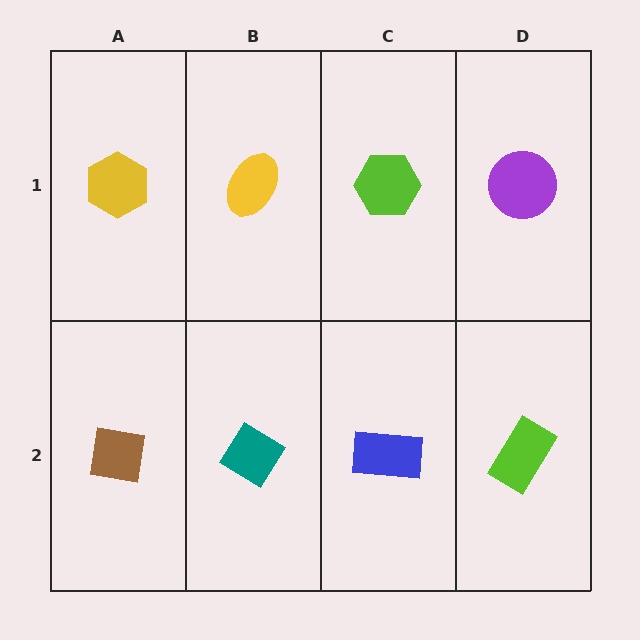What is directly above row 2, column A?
A yellow hexagon.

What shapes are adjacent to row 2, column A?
A yellow hexagon (row 1, column A), a teal diamond (row 2, column B).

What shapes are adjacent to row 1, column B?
A teal diamond (row 2, column B), a yellow hexagon (row 1, column A), a lime hexagon (row 1, column C).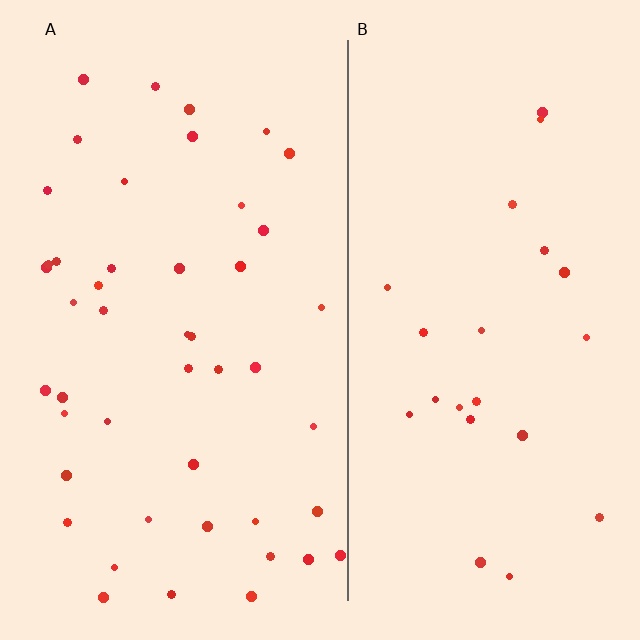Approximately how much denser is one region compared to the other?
Approximately 2.1× — region A over region B.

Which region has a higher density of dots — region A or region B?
A (the left).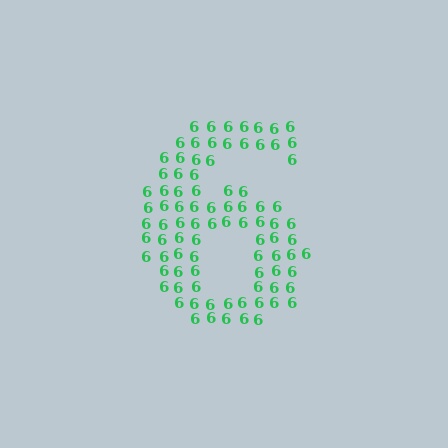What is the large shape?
The large shape is the digit 6.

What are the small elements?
The small elements are digit 6's.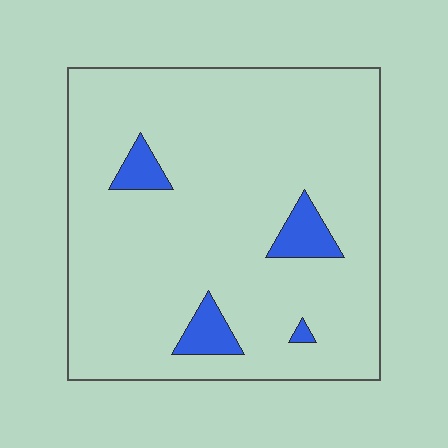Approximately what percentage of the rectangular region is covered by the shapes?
Approximately 10%.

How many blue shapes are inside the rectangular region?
4.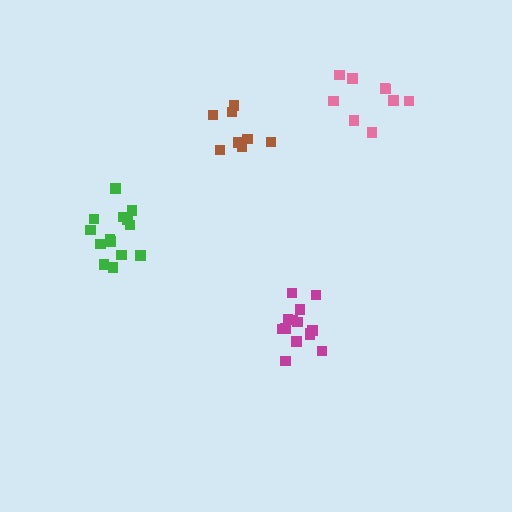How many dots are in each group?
Group 1: 14 dots, Group 2: 9 dots, Group 3: 14 dots, Group 4: 8 dots (45 total).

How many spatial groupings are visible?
There are 4 spatial groupings.